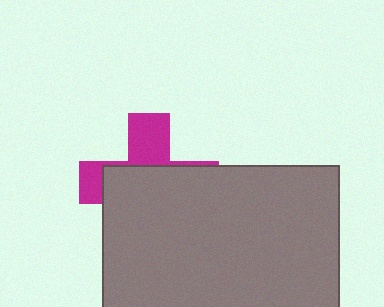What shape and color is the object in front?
The object in front is a gray rectangle.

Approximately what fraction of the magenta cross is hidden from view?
Roughly 66% of the magenta cross is hidden behind the gray rectangle.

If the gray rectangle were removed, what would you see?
You would see the complete magenta cross.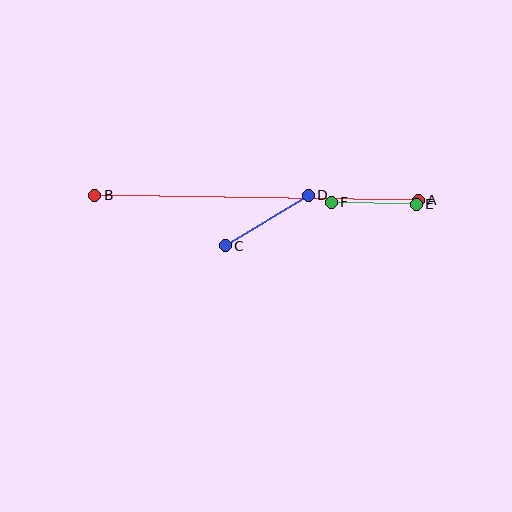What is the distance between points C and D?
The distance is approximately 97 pixels.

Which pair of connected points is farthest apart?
Points A and B are farthest apart.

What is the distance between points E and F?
The distance is approximately 85 pixels.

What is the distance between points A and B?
The distance is approximately 323 pixels.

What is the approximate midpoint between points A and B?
The midpoint is at approximately (257, 198) pixels.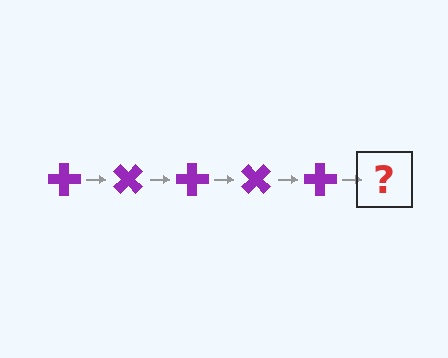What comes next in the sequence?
The next element should be a purple cross rotated 225 degrees.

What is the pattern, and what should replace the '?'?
The pattern is that the cross rotates 45 degrees each step. The '?' should be a purple cross rotated 225 degrees.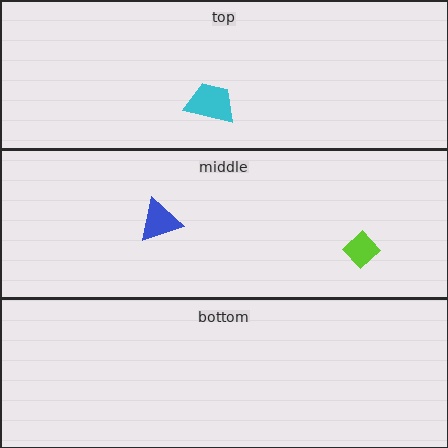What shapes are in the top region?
The cyan trapezoid.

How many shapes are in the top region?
1.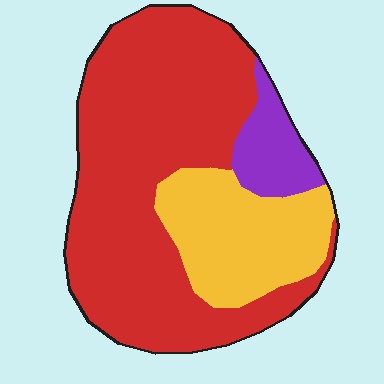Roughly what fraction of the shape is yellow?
Yellow takes up about one quarter (1/4) of the shape.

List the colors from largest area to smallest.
From largest to smallest: red, yellow, purple.